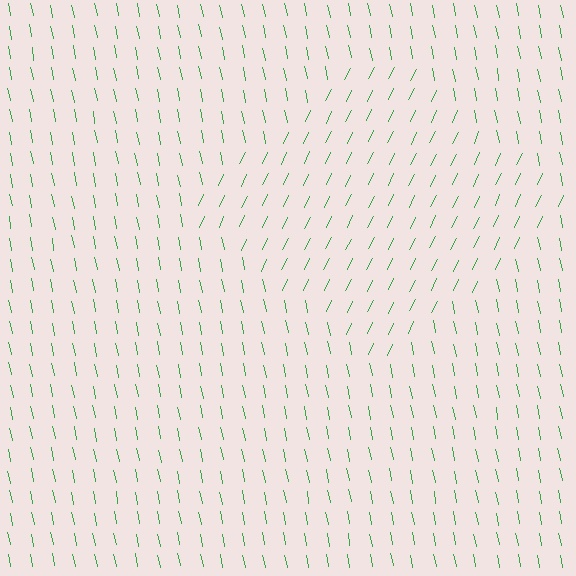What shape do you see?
I see a diamond.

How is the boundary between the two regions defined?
The boundary is defined purely by a change in line orientation (approximately 36 degrees difference). All lines are the same color and thickness.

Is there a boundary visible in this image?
Yes, there is a texture boundary formed by a change in line orientation.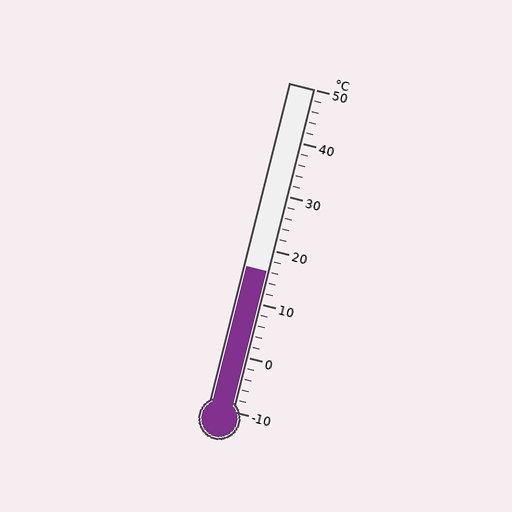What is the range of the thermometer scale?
The thermometer scale ranges from -10°C to 50°C.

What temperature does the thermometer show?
The thermometer shows approximately 16°C.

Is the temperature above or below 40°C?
The temperature is below 40°C.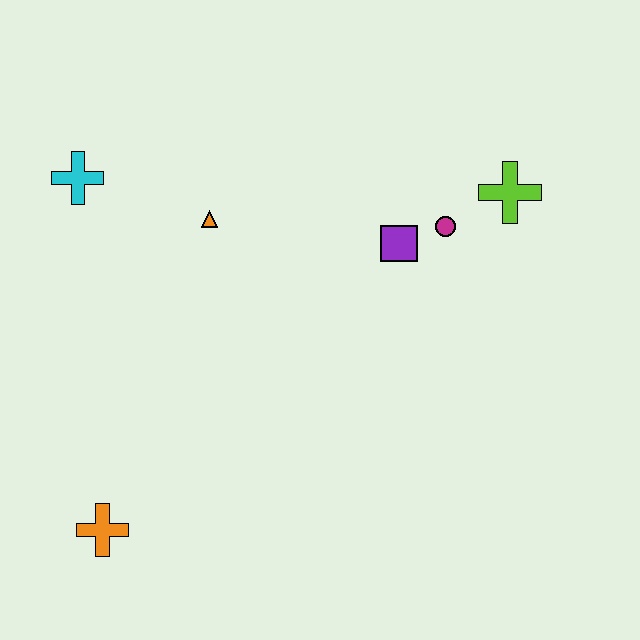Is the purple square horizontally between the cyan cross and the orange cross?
No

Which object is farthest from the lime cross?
The orange cross is farthest from the lime cross.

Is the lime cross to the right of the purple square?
Yes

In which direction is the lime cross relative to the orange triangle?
The lime cross is to the right of the orange triangle.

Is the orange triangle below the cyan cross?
Yes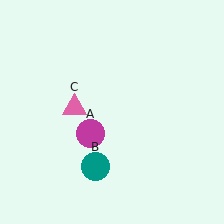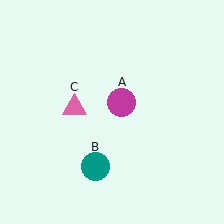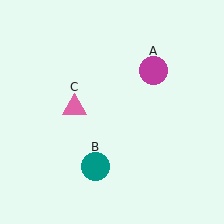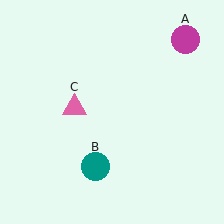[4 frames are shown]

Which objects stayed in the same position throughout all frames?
Teal circle (object B) and pink triangle (object C) remained stationary.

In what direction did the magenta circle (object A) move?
The magenta circle (object A) moved up and to the right.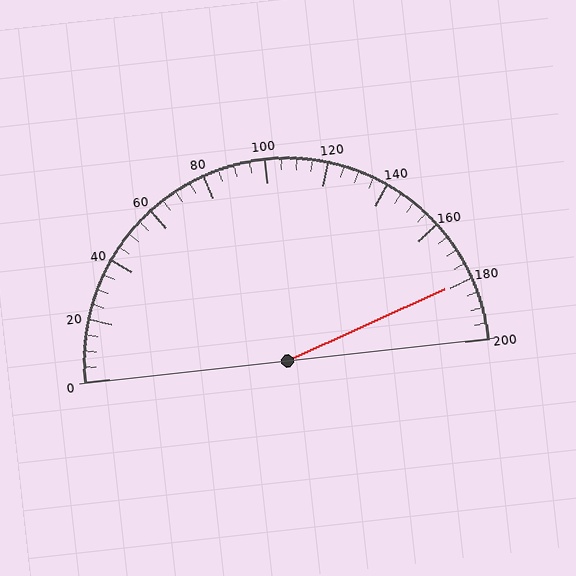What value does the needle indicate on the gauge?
The needle indicates approximately 180.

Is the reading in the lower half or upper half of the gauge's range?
The reading is in the upper half of the range (0 to 200).